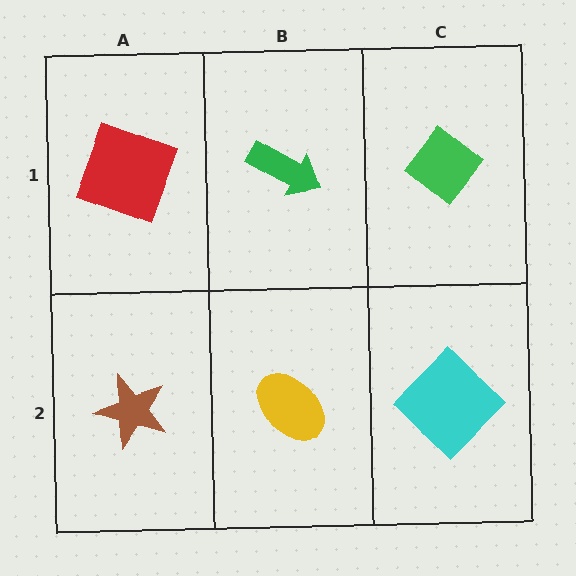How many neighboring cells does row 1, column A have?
2.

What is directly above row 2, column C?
A green diamond.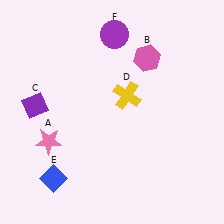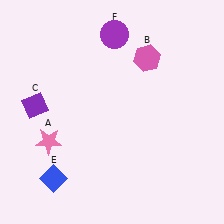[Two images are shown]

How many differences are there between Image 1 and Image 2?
There is 1 difference between the two images.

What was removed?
The yellow cross (D) was removed in Image 2.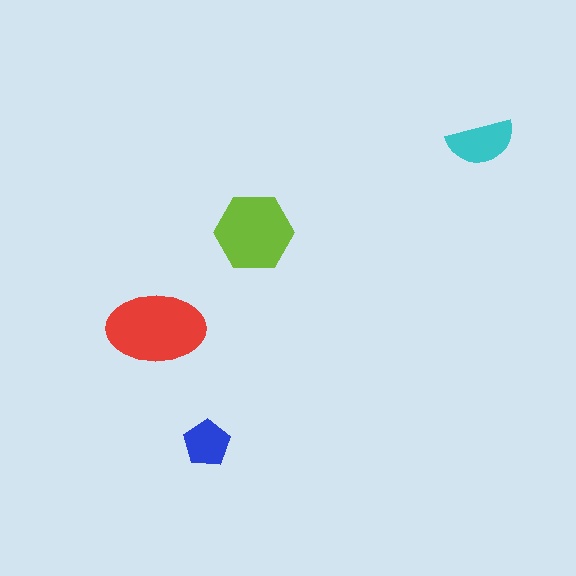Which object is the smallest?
The blue pentagon.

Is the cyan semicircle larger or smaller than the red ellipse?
Smaller.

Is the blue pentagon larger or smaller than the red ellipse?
Smaller.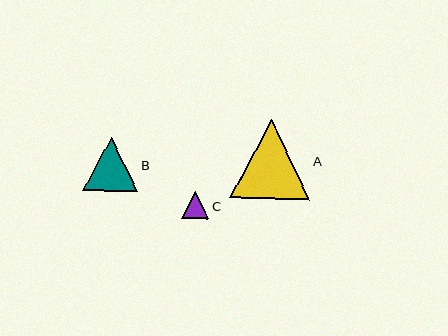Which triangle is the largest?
Triangle A is the largest with a size of approximately 79 pixels.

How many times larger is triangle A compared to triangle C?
Triangle A is approximately 2.9 times the size of triangle C.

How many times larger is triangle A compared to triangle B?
Triangle A is approximately 1.4 times the size of triangle B.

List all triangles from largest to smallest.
From largest to smallest: A, B, C.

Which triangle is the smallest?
Triangle C is the smallest with a size of approximately 27 pixels.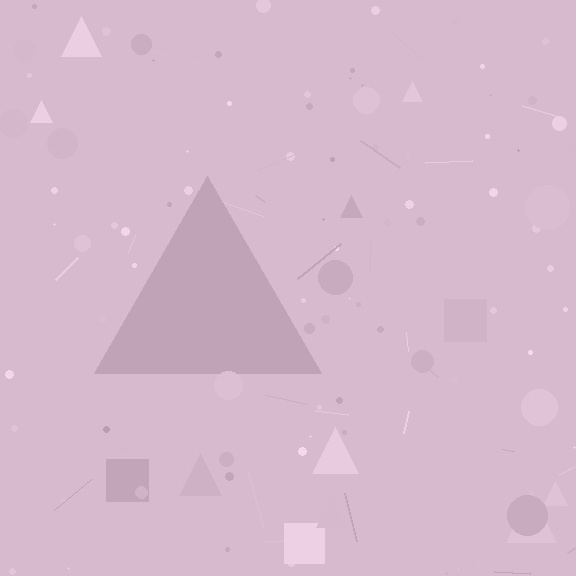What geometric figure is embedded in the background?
A triangle is embedded in the background.